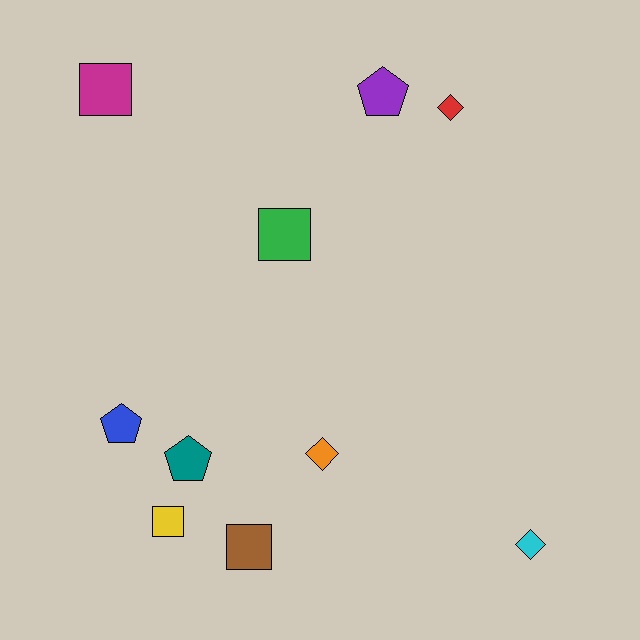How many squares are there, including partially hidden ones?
There are 4 squares.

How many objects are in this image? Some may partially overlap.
There are 10 objects.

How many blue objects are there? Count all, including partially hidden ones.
There is 1 blue object.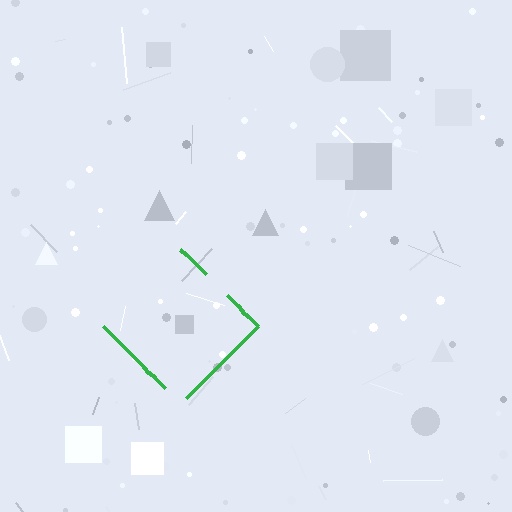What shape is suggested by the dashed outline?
The dashed outline suggests a diamond.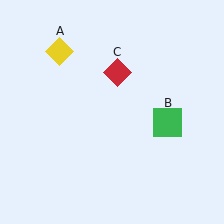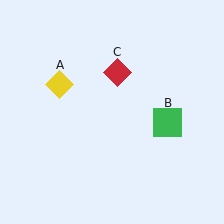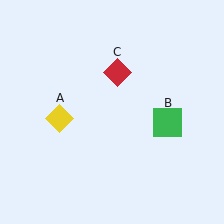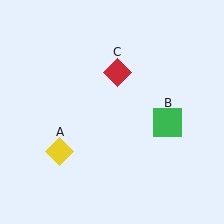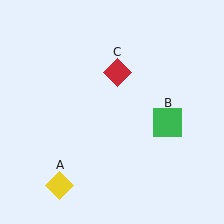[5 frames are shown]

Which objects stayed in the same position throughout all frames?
Green square (object B) and red diamond (object C) remained stationary.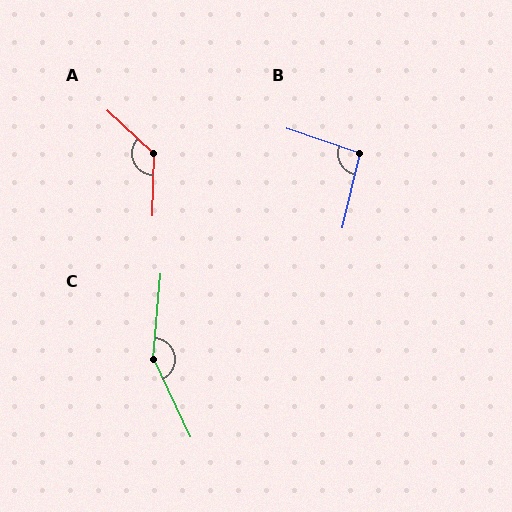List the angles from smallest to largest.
B (95°), A (132°), C (149°).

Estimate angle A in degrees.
Approximately 132 degrees.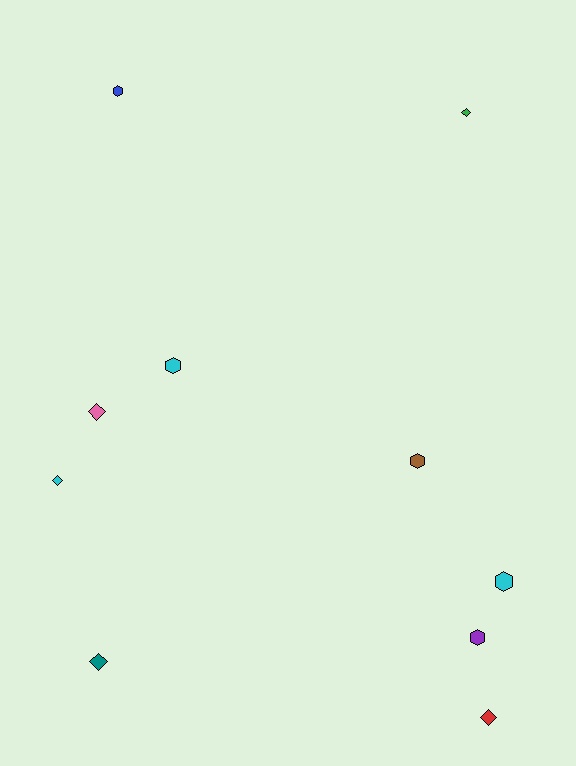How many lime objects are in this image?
There are no lime objects.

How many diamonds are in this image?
There are 5 diamonds.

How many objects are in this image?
There are 10 objects.